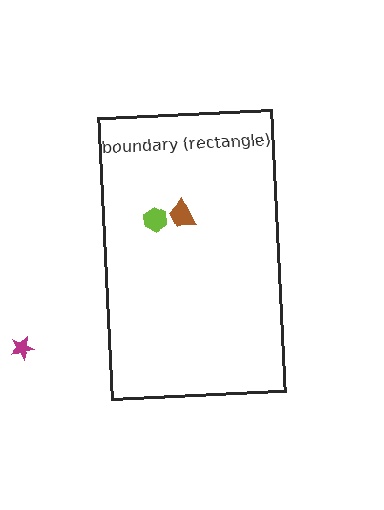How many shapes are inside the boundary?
2 inside, 1 outside.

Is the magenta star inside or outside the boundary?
Outside.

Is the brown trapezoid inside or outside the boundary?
Inside.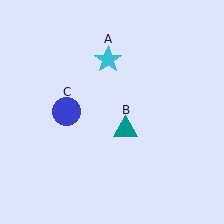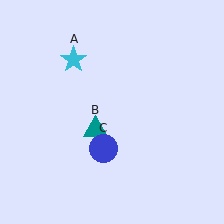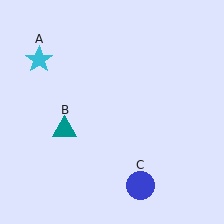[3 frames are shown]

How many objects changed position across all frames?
3 objects changed position: cyan star (object A), teal triangle (object B), blue circle (object C).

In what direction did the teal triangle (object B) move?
The teal triangle (object B) moved left.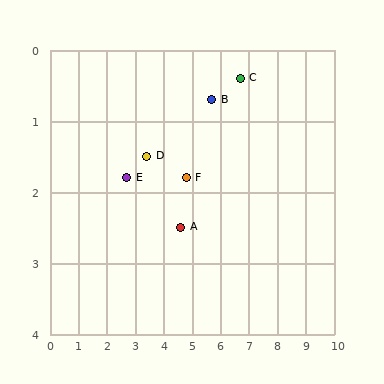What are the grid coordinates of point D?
Point D is at approximately (3.4, 1.5).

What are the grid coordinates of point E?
Point E is at approximately (2.7, 1.8).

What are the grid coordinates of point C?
Point C is at approximately (6.7, 0.4).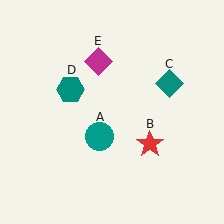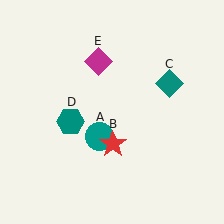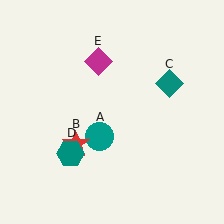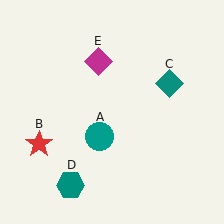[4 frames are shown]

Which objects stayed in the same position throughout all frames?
Teal circle (object A) and teal diamond (object C) and magenta diamond (object E) remained stationary.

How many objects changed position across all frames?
2 objects changed position: red star (object B), teal hexagon (object D).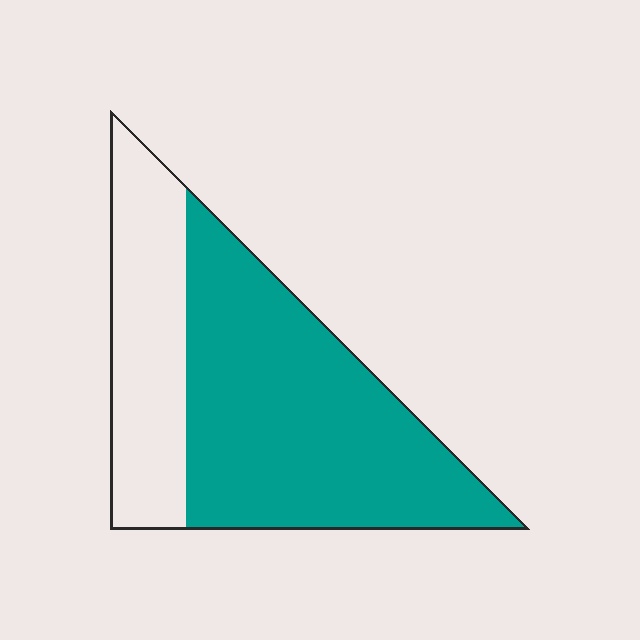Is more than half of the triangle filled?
Yes.